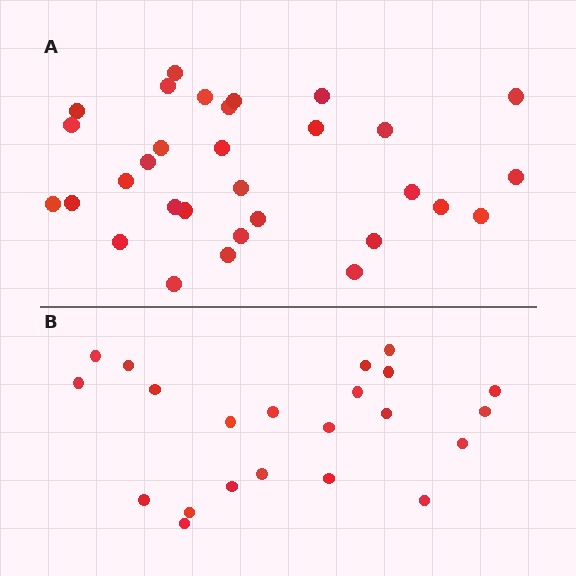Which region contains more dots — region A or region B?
Region A (the top region) has more dots.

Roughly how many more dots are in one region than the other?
Region A has roughly 8 or so more dots than region B.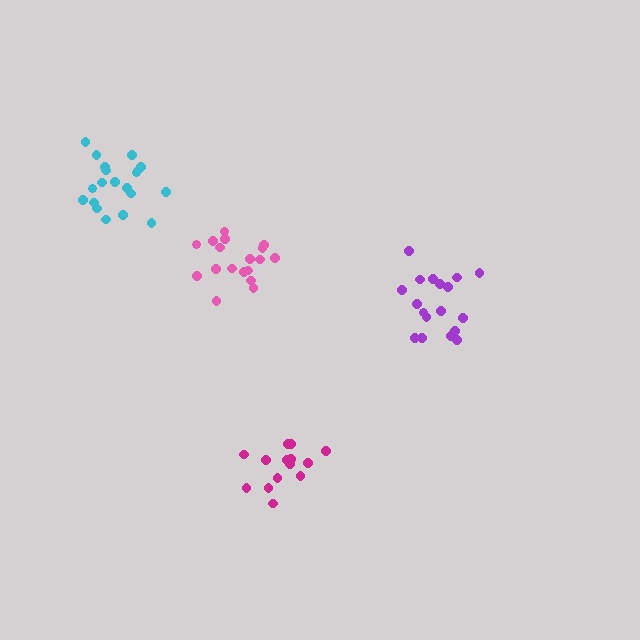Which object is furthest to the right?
The purple cluster is rightmost.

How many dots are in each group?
Group 1: 18 dots, Group 2: 14 dots, Group 3: 20 dots, Group 4: 18 dots (70 total).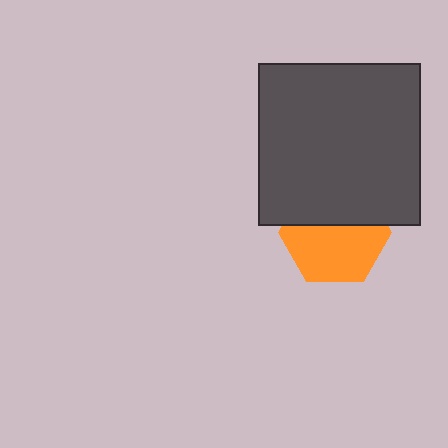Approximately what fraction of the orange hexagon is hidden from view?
Roughly 41% of the orange hexagon is hidden behind the dark gray square.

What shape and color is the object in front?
The object in front is a dark gray square.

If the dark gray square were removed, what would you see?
You would see the complete orange hexagon.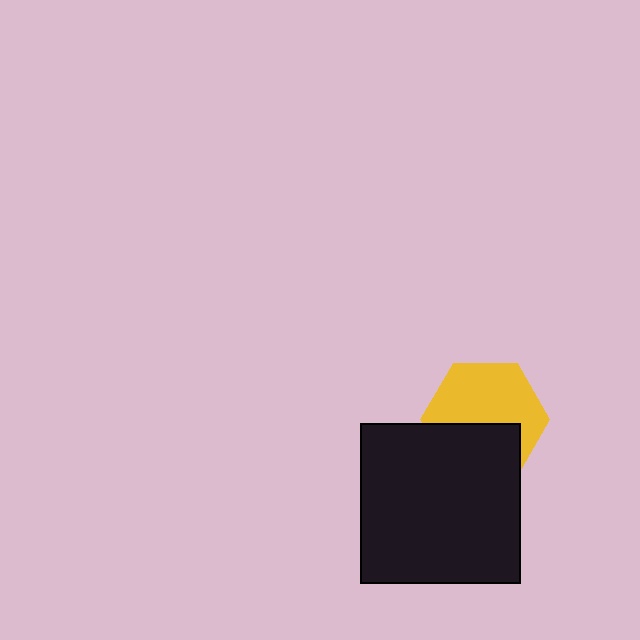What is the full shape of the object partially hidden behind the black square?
The partially hidden object is a yellow hexagon.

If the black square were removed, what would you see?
You would see the complete yellow hexagon.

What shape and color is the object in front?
The object in front is a black square.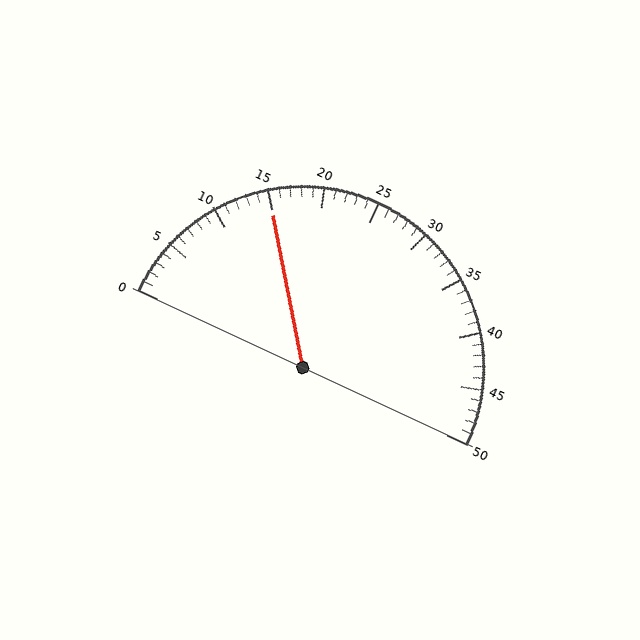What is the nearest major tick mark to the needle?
The nearest major tick mark is 15.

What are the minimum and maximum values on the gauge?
The gauge ranges from 0 to 50.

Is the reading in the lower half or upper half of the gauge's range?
The reading is in the lower half of the range (0 to 50).